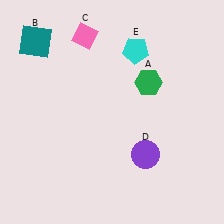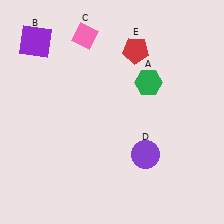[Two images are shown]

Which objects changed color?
B changed from teal to purple. E changed from cyan to red.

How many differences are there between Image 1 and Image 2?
There are 2 differences between the two images.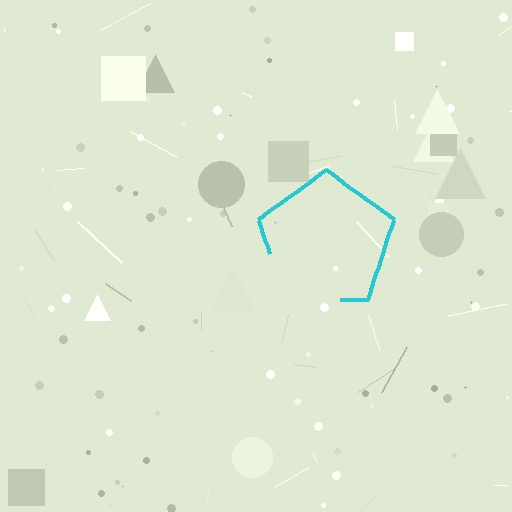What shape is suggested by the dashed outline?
The dashed outline suggests a pentagon.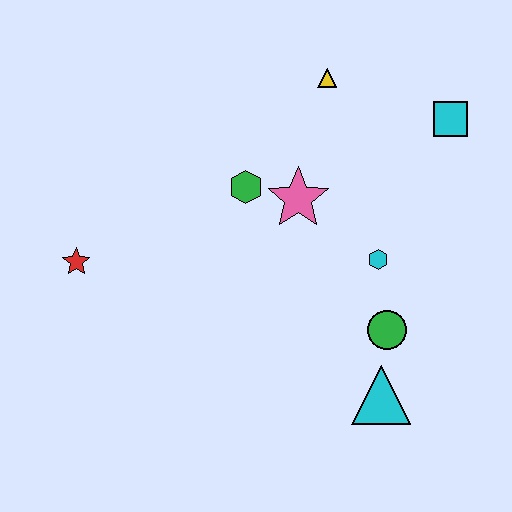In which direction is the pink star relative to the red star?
The pink star is to the right of the red star.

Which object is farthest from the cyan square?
The red star is farthest from the cyan square.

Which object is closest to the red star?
The green hexagon is closest to the red star.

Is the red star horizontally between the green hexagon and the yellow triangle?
No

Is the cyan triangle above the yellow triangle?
No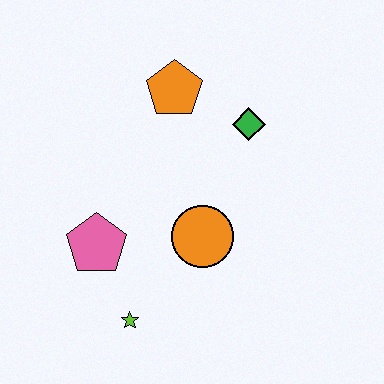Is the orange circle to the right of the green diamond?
No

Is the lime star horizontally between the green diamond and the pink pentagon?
Yes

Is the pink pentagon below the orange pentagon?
Yes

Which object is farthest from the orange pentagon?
The lime star is farthest from the orange pentagon.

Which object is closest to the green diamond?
The orange pentagon is closest to the green diamond.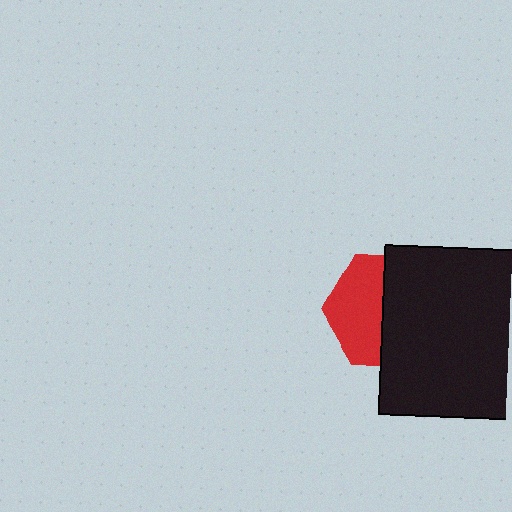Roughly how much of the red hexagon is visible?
About half of it is visible (roughly 46%).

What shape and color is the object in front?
The object in front is a black square.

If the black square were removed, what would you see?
You would see the complete red hexagon.